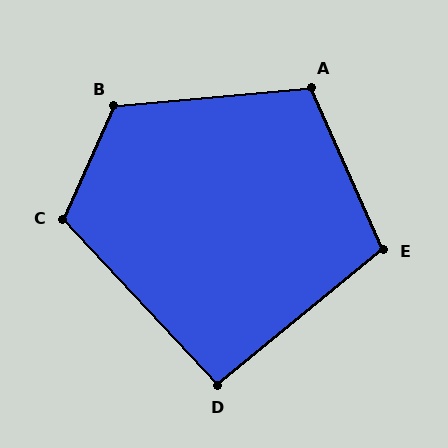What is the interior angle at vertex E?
Approximately 105 degrees (obtuse).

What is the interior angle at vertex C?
Approximately 113 degrees (obtuse).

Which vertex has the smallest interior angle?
D, at approximately 94 degrees.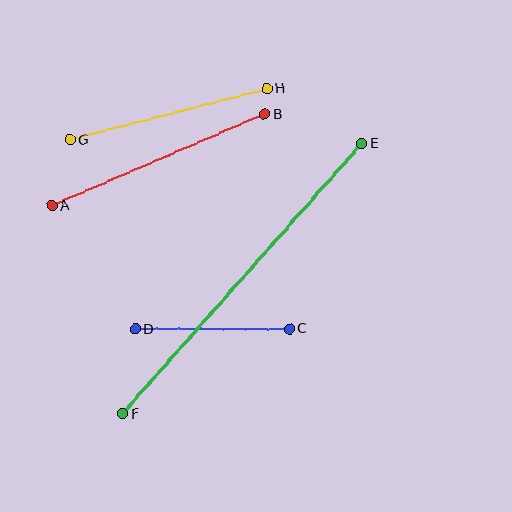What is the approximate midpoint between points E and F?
The midpoint is at approximately (242, 279) pixels.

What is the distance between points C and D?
The distance is approximately 154 pixels.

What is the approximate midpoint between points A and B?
The midpoint is at approximately (158, 160) pixels.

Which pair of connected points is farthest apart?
Points E and F are farthest apart.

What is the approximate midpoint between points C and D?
The midpoint is at approximately (212, 329) pixels.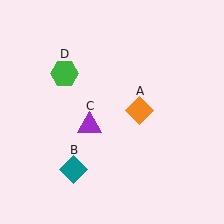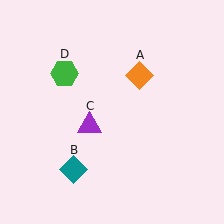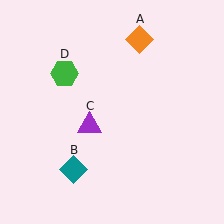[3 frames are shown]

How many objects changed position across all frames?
1 object changed position: orange diamond (object A).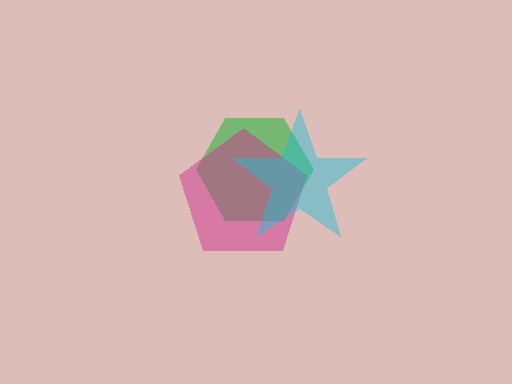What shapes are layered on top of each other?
The layered shapes are: a green hexagon, a magenta pentagon, a cyan star.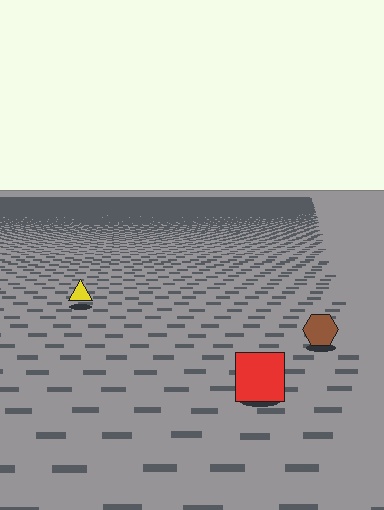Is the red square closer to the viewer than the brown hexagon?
Yes. The red square is closer — you can tell from the texture gradient: the ground texture is coarser near it.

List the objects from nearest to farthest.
From nearest to farthest: the red square, the brown hexagon, the yellow triangle.